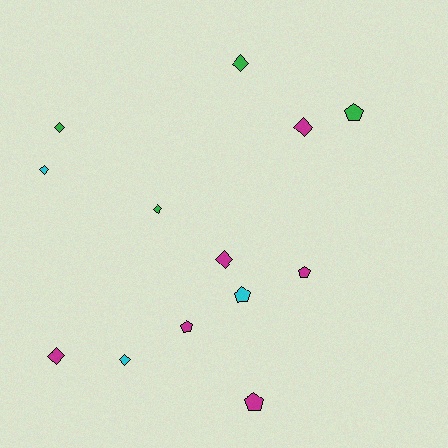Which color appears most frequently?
Magenta, with 6 objects.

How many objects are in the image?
There are 13 objects.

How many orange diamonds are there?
There are no orange diamonds.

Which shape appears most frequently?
Diamond, with 8 objects.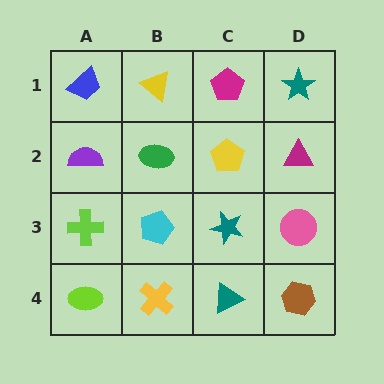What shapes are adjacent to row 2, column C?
A magenta pentagon (row 1, column C), a teal star (row 3, column C), a green ellipse (row 2, column B), a magenta triangle (row 2, column D).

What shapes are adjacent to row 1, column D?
A magenta triangle (row 2, column D), a magenta pentagon (row 1, column C).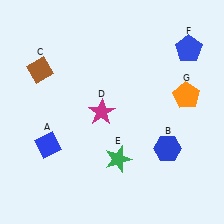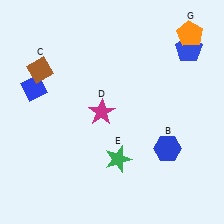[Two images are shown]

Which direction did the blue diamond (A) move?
The blue diamond (A) moved up.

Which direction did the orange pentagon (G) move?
The orange pentagon (G) moved up.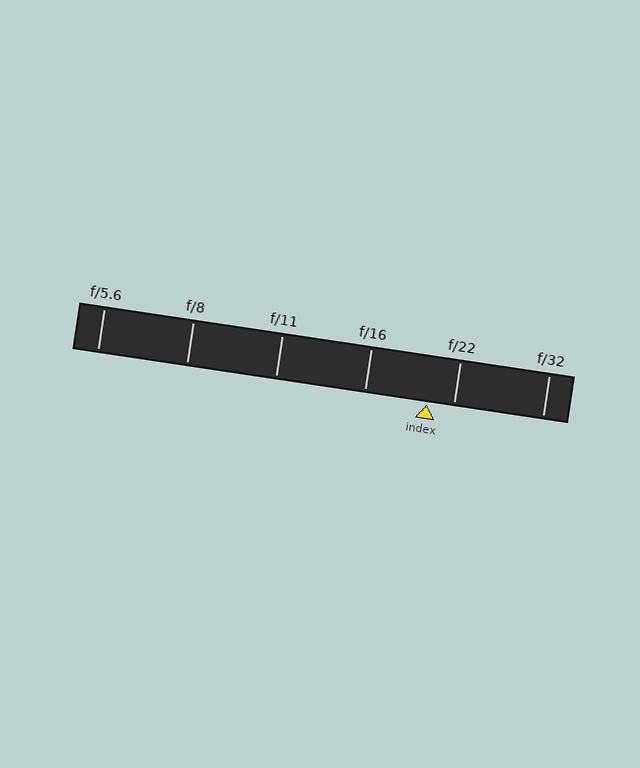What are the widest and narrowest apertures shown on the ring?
The widest aperture shown is f/5.6 and the narrowest is f/32.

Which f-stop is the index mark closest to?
The index mark is closest to f/22.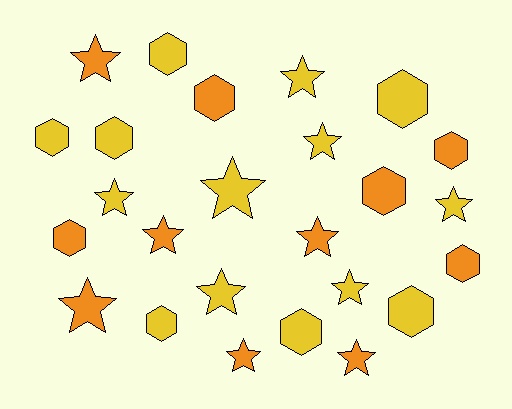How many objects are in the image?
There are 25 objects.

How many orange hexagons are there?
There are 5 orange hexagons.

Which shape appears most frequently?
Star, with 13 objects.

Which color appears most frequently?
Yellow, with 14 objects.